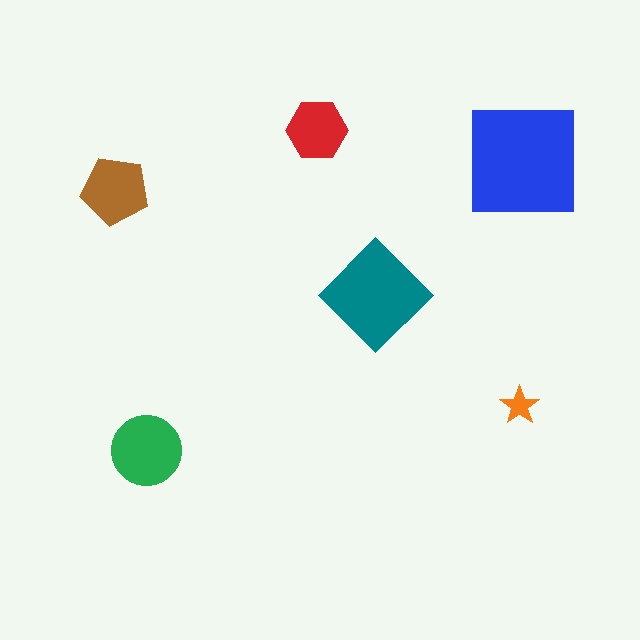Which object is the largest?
The blue square.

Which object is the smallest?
The orange star.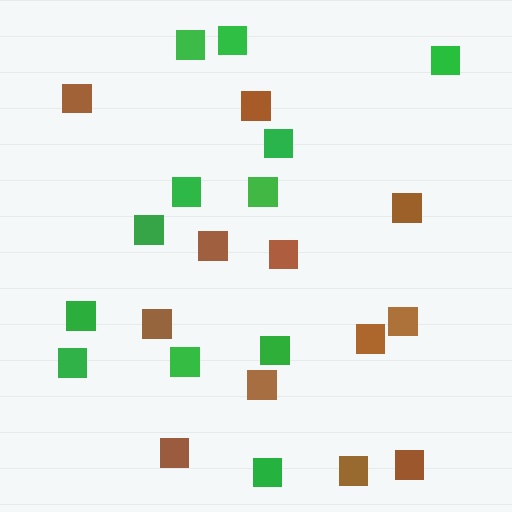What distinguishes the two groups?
There are 2 groups: one group of brown squares (12) and one group of green squares (12).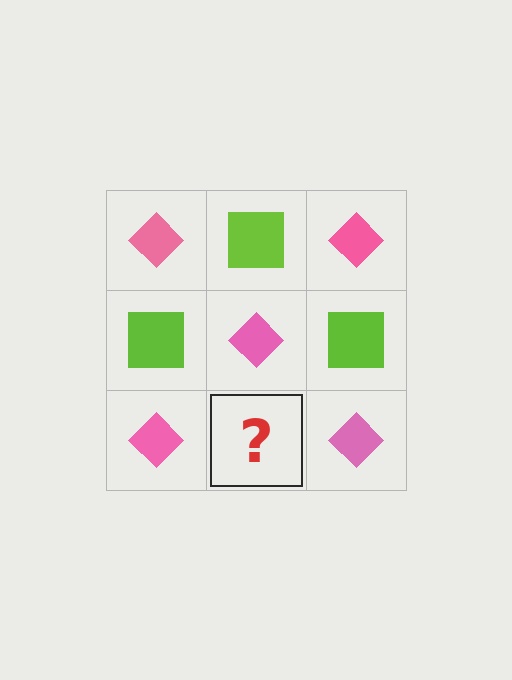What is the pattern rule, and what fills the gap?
The rule is that it alternates pink diamond and lime square in a checkerboard pattern. The gap should be filled with a lime square.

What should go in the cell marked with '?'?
The missing cell should contain a lime square.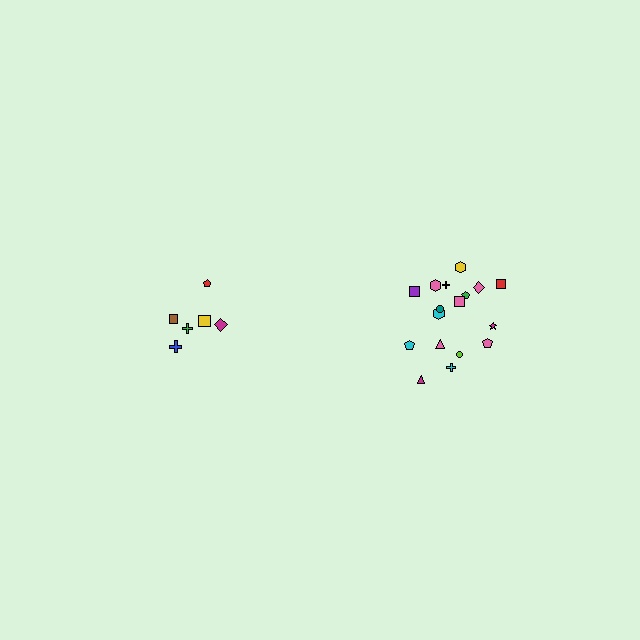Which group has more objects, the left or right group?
The right group.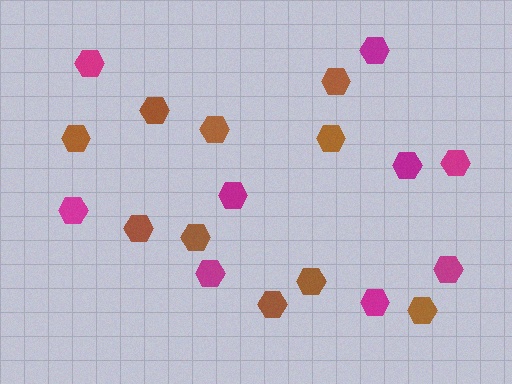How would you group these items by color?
There are 2 groups: one group of magenta hexagons (9) and one group of brown hexagons (10).